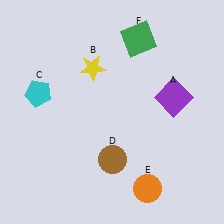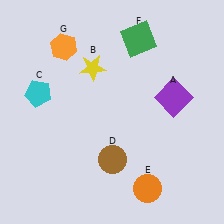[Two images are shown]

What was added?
An orange hexagon (G) was added in Image 2.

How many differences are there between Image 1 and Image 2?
There is 1 difference between the two images.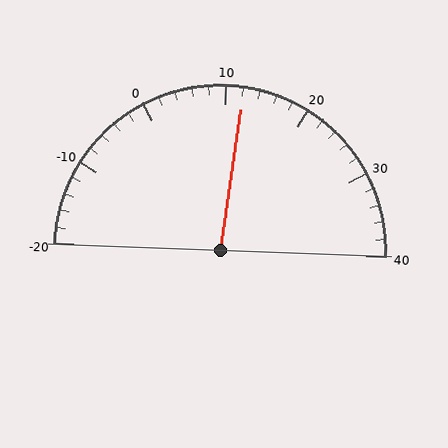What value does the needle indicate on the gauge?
The needle indicates approximately 12.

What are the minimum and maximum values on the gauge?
The gauge ranges from -20 to 40.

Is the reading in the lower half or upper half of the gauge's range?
The reading is in the upper half of the range (-20 to 40).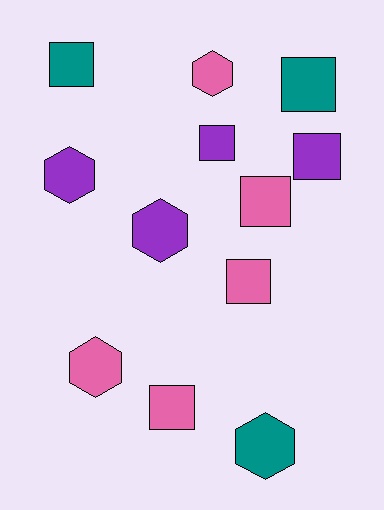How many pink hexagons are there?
There are 2 pink hexagons.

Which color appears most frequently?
Pink, with 5 objects.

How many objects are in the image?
There are 12 objects.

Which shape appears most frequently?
Square, with 7 objects.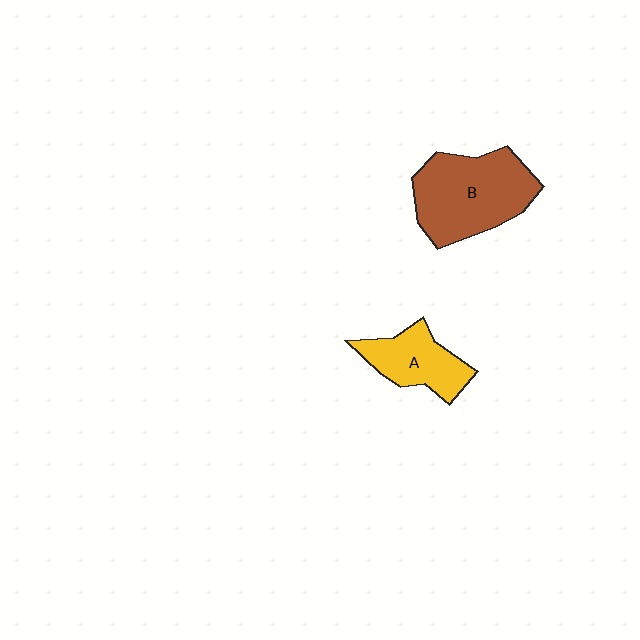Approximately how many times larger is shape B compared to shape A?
Approximately 1.7 times.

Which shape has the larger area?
Shape B (brown).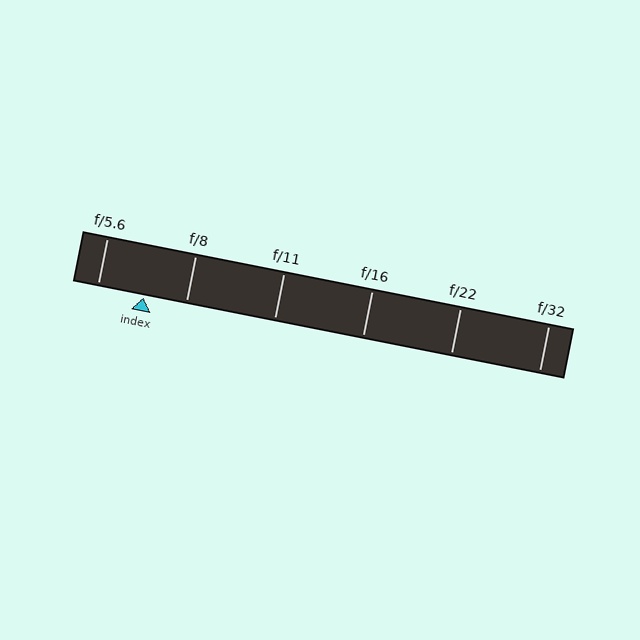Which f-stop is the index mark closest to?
The index mark is closest to f/8.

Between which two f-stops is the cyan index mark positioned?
The index mark is between f/5.6 and f/8.